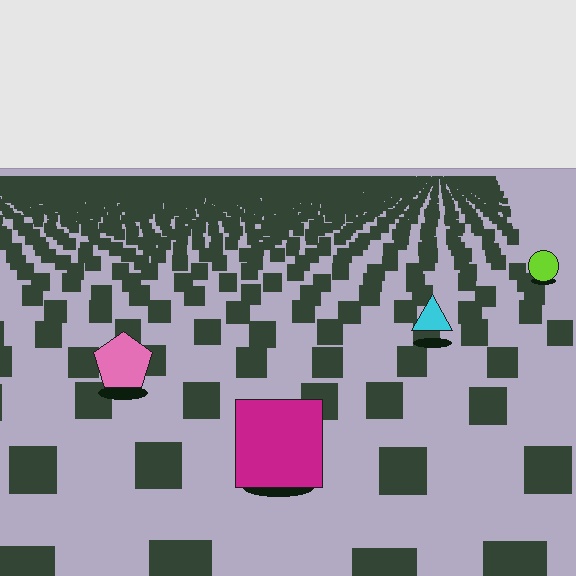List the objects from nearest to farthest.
From nearest to farthest: the magenta square, the pink pentagon, the cyan triangle, the lime circle.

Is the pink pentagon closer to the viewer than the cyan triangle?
Yes. The pink pentagon is closer — you can tell from the texture gradient: the ground texture is coarser near it.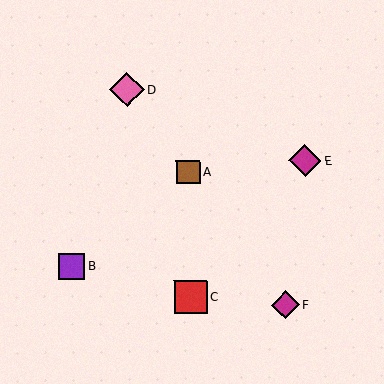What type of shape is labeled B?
Shape B is a purple square.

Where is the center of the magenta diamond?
The center of the magenta diamond is at (305, 161).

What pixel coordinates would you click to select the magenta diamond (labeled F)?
Click at (285, 305) to select the magenta diamond F.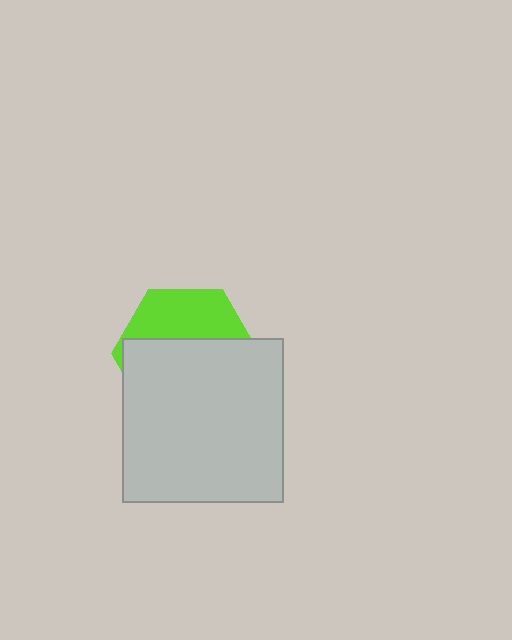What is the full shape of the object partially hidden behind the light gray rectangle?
The partially hidden object is a lime hexagon.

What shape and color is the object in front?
The object in front is a light gray rectangle.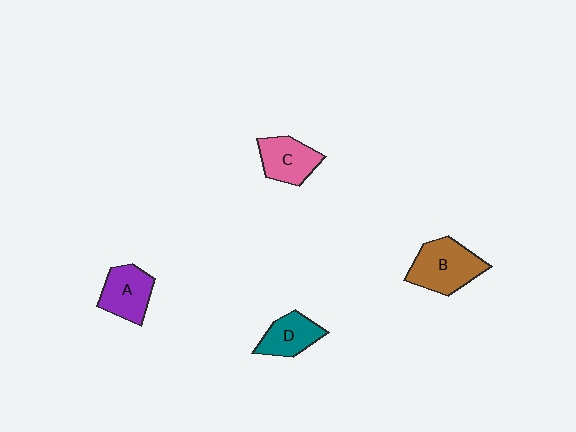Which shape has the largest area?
Shape B (brown).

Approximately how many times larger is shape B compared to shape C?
Approximately 1.4 times.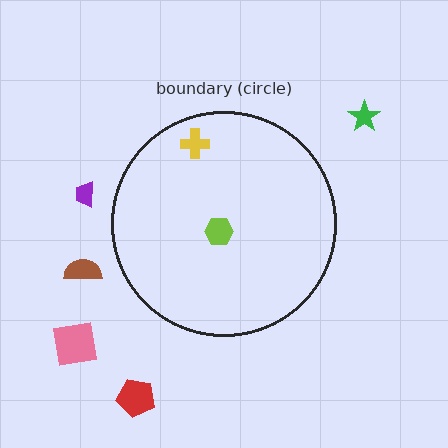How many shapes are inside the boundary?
2 inside, 5 outside.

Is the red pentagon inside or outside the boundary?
Outside.